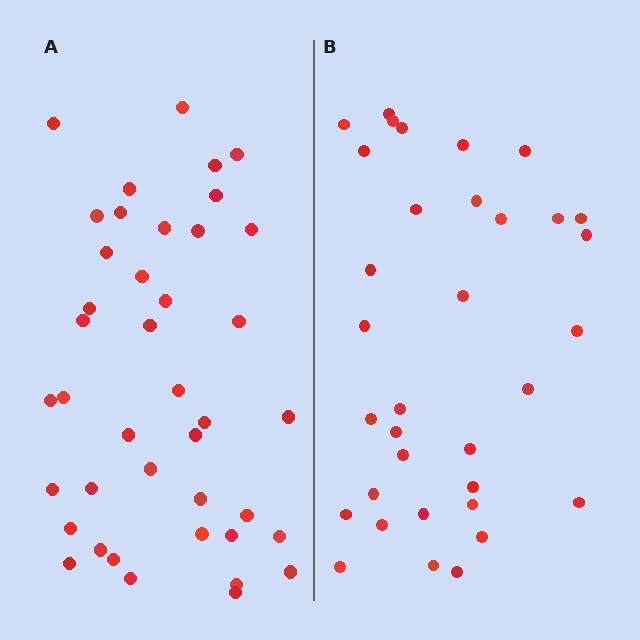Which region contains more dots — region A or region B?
Region A (the left region) has more dots.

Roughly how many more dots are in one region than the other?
Region A has roughly 8 or so more dots than region B.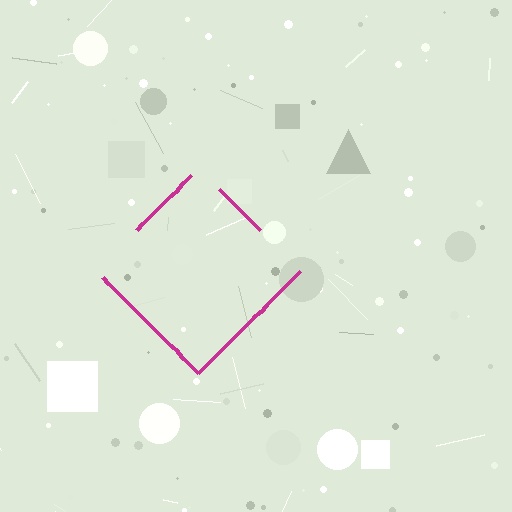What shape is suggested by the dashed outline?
The dashed outline suggests a diamond.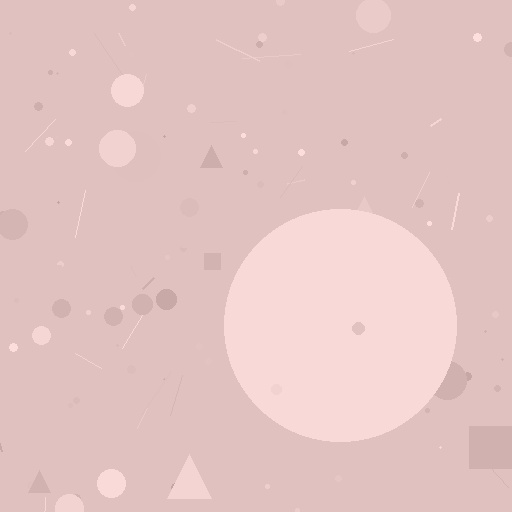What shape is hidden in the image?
A circle is hidden in the image.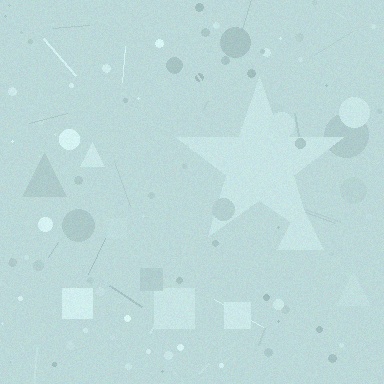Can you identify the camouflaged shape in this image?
The camouflaged shape is a star.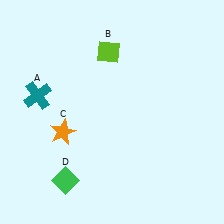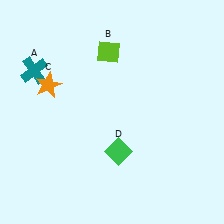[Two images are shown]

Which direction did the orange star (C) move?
The orange star (C) moved up.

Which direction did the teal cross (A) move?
The teal cross (A) moved up.